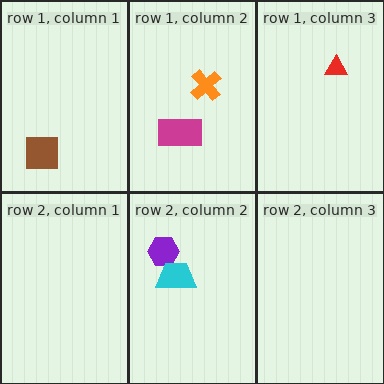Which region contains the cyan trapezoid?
The row 2, column 2 region.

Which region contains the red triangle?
The row 1, column 3 region.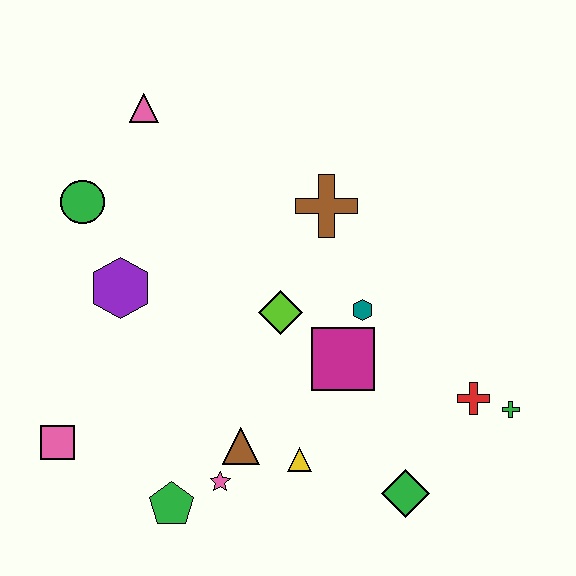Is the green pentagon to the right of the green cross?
No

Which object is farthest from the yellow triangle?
The pink triangle is farthest from the yellow triangle.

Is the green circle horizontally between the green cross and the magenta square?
No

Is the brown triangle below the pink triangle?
Yes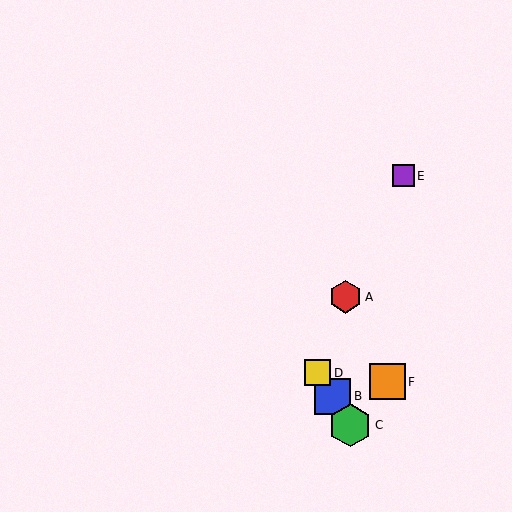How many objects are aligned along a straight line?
3 objects (B, C, D) are aligned along a straight line.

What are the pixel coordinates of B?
Object B is at (333, 397).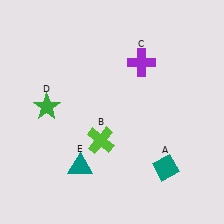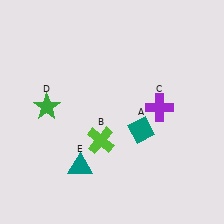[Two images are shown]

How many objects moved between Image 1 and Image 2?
2 objects moved between the two images.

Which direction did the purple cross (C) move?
The purple cross (C) moved down.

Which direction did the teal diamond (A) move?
The teal diamond (A) moved up.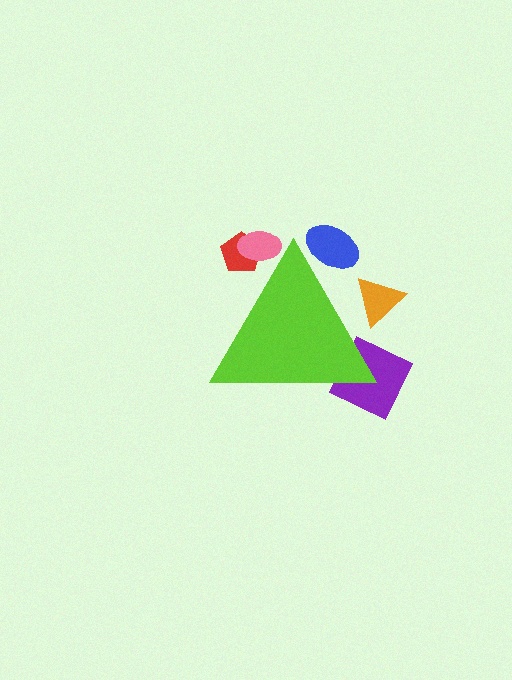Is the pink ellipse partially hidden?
Yes, the pink ellipse is partially hidden behind the lime triangle.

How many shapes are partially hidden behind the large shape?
5 shapes are partially hidden.